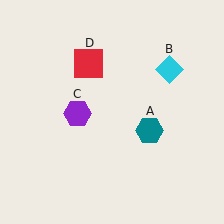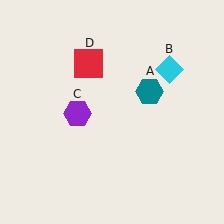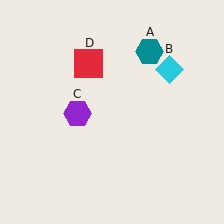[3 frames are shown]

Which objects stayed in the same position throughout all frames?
Cyan diamond (object B) and purple hexagon (object C) and red square (object D) remained stationary.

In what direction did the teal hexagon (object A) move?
The teal hexagon (object A) moved up.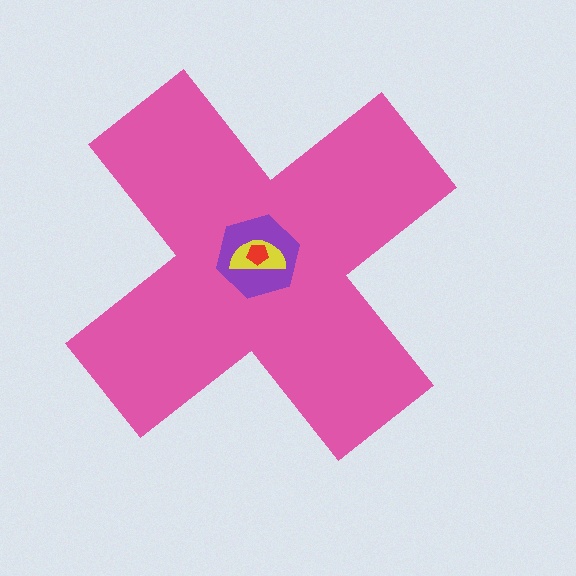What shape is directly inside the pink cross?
The purple hexagon.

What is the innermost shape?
The red pentagon.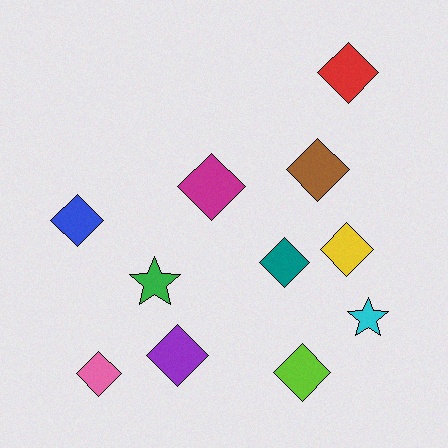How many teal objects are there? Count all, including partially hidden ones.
There is 1 teal object.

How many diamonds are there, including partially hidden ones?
There are 9 diamonds.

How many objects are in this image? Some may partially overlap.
There are 11 objects.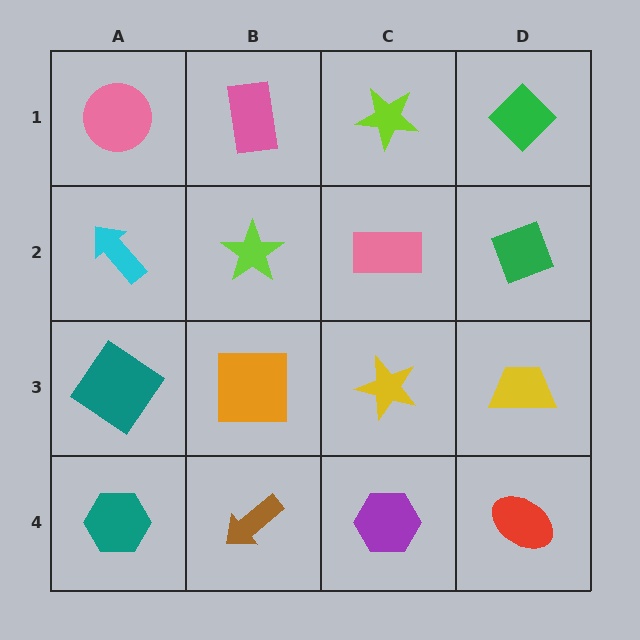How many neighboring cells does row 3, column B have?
4.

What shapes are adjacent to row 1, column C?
A pink rectangle (row 2, column C), a pink rectangle (row 1, column B), a green diamond (row 1, column D).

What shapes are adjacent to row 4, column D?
A yellow trapezoid (row 3, column D), a purple hexagon (row 4, column C).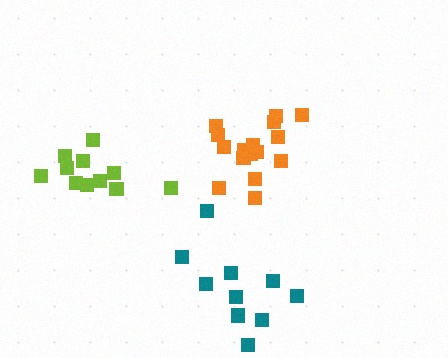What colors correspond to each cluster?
The clusters are colored: lime, teal, orange.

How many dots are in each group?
Group 1: 11 dots, Group 2: 10 dots, Group 3: 16 dots (37 total).